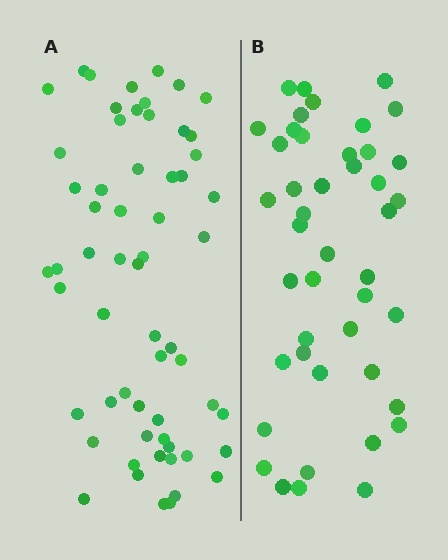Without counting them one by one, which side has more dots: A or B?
Region A (the left region) has more dots.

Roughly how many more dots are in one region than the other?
Region A has approximately 15 more dots than region B.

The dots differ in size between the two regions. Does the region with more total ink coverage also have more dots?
No. Region B has more total ink coverage because its dots are larger, but region A actually contains more individual dots. Total area can be misleading — the number of items is what matters here.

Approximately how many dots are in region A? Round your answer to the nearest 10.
About 60 dots.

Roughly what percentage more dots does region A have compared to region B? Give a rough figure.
About 35% more.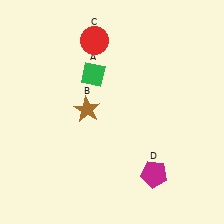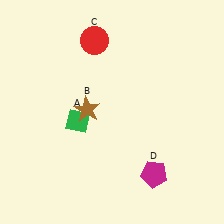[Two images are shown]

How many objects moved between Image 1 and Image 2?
1 object moved between the two images.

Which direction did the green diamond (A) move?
The green diamond (A) moved down.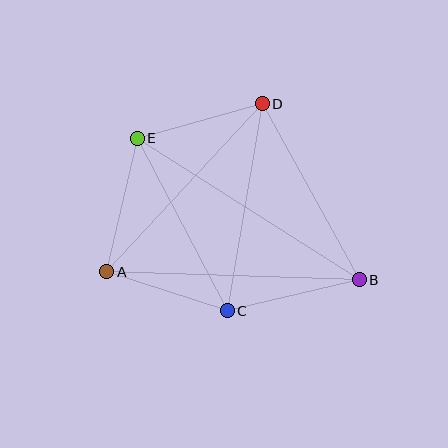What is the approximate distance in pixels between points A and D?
The distance between A and D is approximately 229 pixels.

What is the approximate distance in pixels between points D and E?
The distance between D and E is approximately 130 pixels.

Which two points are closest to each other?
Points A and C are closest to each other.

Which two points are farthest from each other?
Points B and E are farthest from each other.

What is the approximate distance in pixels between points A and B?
The distance between A and B is approximately 252 pixels.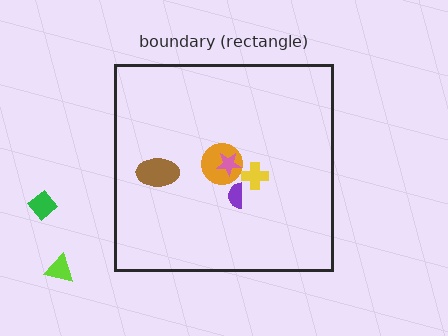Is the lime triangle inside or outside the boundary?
Outside.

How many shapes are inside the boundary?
5 inside, 2 outside.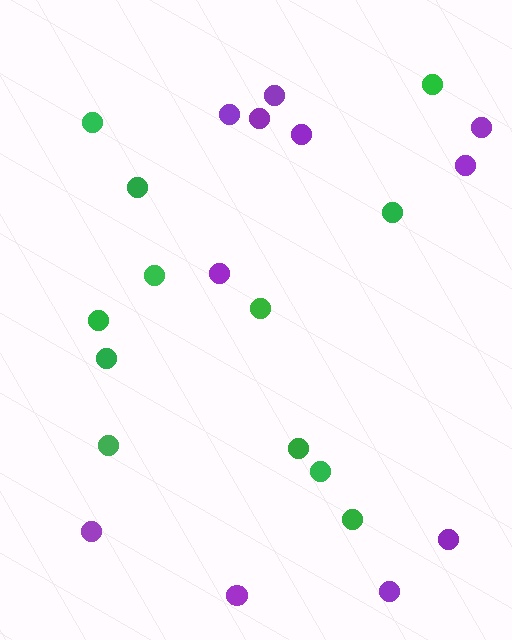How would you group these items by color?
There are 2 groups: one group of green circles (12) and one group of purple circles (11).